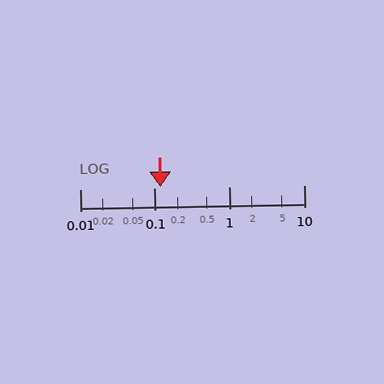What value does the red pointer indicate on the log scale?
The pointer indicates approximately 0.12.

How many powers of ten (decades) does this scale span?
The scale spans 3 decades, from 0.01 to 10.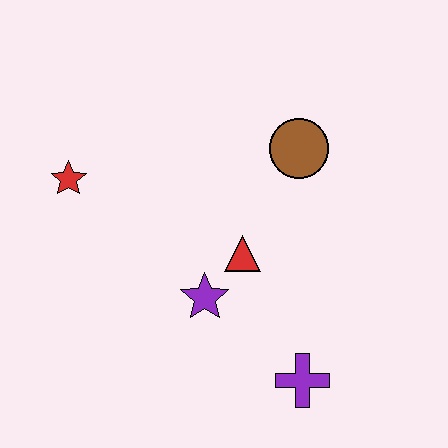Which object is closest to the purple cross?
The purple star is closest to the purple cross.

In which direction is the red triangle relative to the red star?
The red triangle is to the right of the red star.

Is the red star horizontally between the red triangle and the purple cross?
No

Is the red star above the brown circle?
No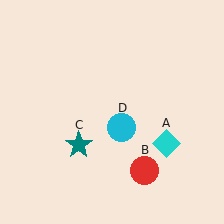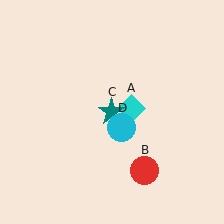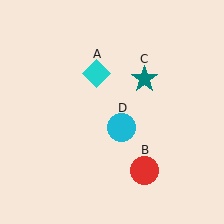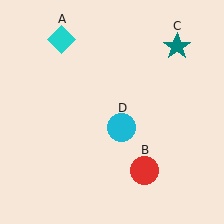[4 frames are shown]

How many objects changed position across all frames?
2 objects changed position: cyan diamond (object A), teal star (object C).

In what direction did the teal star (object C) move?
The teal star (object C) moved up and to the right.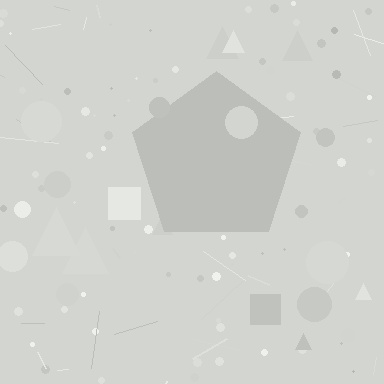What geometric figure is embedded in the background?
A pentagon is embedded in the background.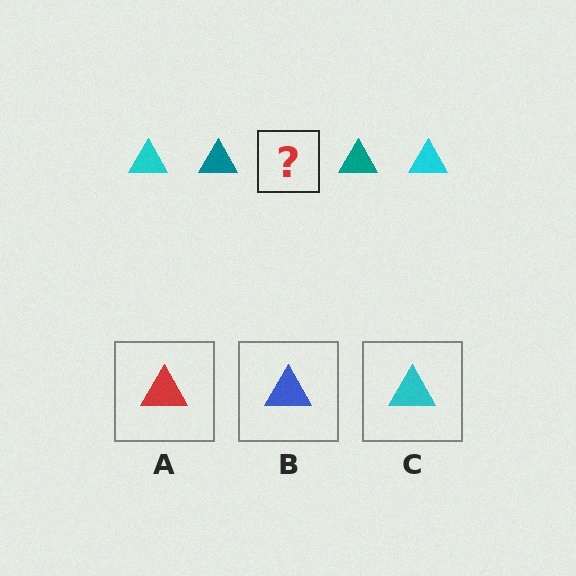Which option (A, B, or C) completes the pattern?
C.